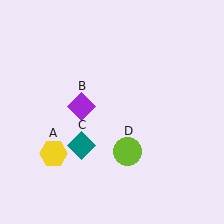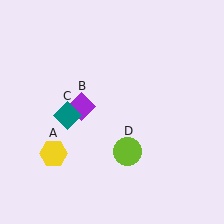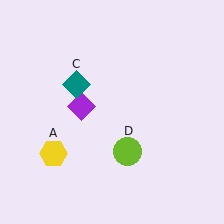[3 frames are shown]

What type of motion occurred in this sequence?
The teal diamond (object C) rotated clockwise around the center of the scene.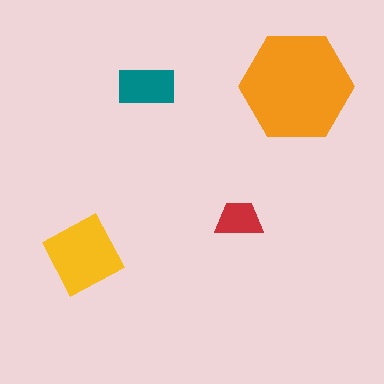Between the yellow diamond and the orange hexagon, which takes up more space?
The orange hexagon.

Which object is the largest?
The orange hexagon.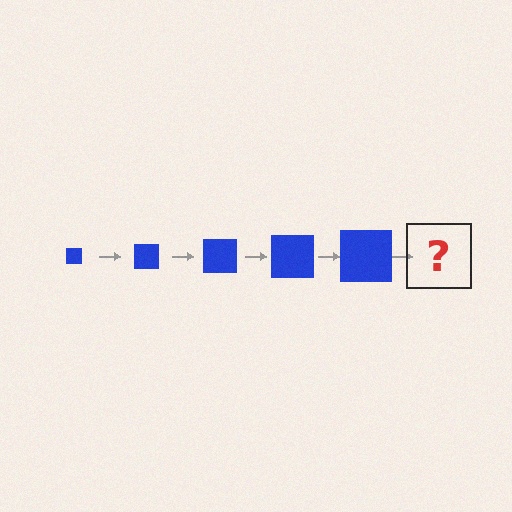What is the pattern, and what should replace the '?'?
The pattern is that the square gets progressively larger each step. The '?' should be a blue square, larger than the previous one.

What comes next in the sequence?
The next element should be a blue square, larger than the previous one.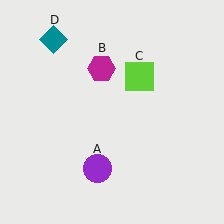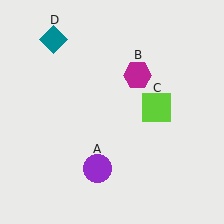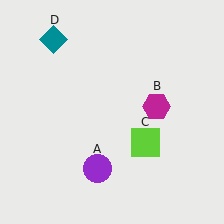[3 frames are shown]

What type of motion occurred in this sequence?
The magenta hexagon (object B), lime square (object C) rotated clockwise around the center of the scene.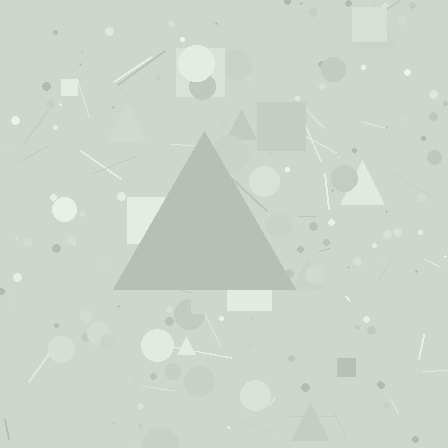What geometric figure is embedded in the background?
A triangle is embedded in the background.